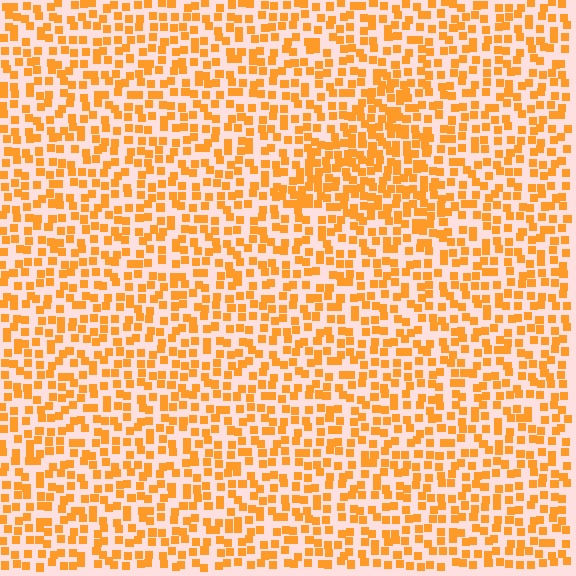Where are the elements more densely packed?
The elements are more densely packed inside the triangle boundary.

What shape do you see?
I see a triangle.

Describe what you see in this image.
The image contains small orange elements arranged at two different densities. A triangle-shaped region is visible where the elements are more densely packed than the surrounding area.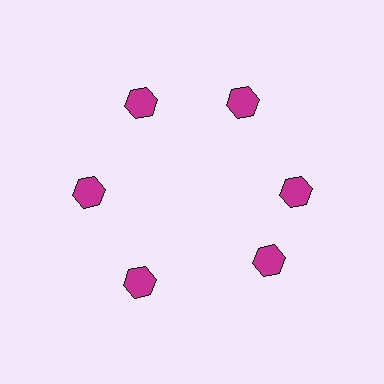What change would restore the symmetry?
The symmetry would be restored by rotating it back into even spacing with its neighbors so that all 6 hexagons sit at equal angles and equal distance from the center.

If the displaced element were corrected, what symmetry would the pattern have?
It would have 6-fold rotational symmetry — the pattern would map onto itself every 60 degrees.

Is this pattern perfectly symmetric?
No. The 6 magenta hexagons are arranged in a ring, but one element near the 5 o'clock position is rotated out of alignment along the ring, breaking the 6-fold rotational symmetry.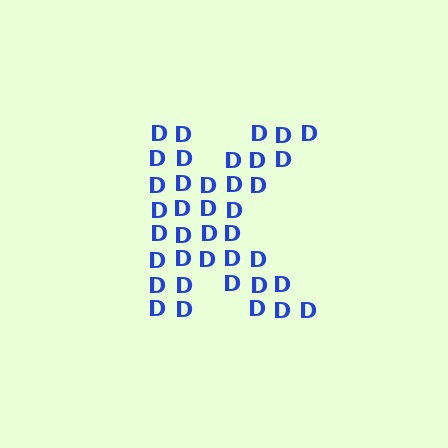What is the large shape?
The large shape is the letter K.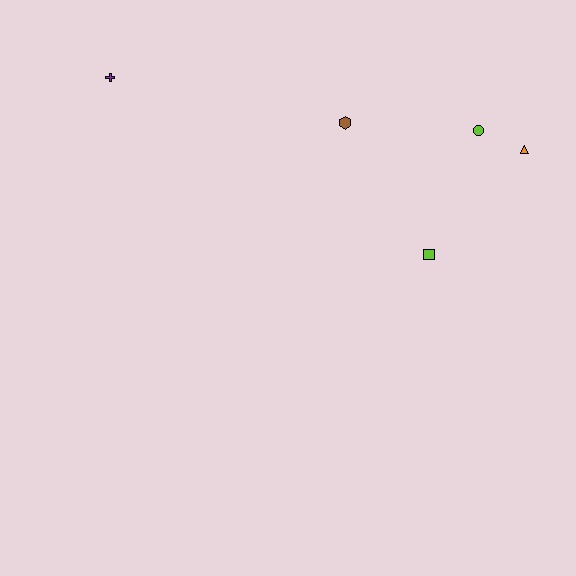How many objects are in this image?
There are 5 objects.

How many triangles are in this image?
There is 1 triangle.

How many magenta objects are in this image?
There are no magenta objects.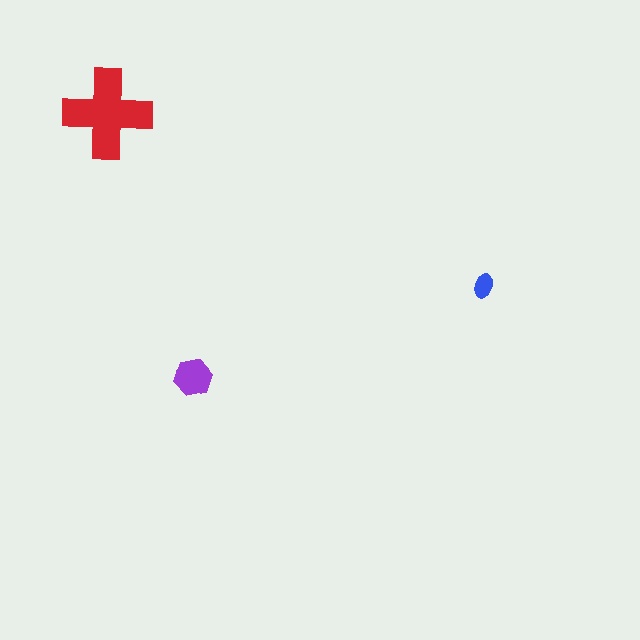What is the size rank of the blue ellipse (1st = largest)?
3rd.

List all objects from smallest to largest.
The blue ellipse, the purple hexagon, the red cross.